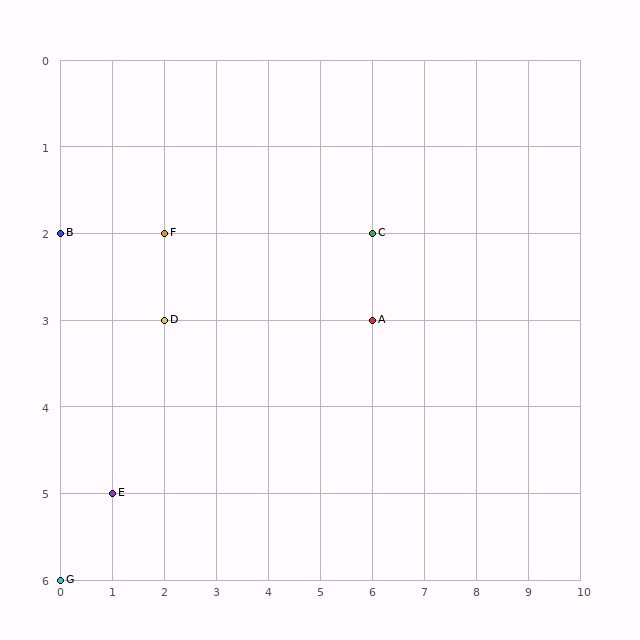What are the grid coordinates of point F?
Point F is at grid coordinates (2, 2).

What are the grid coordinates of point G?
Point G is at grid coordinates (0, 6).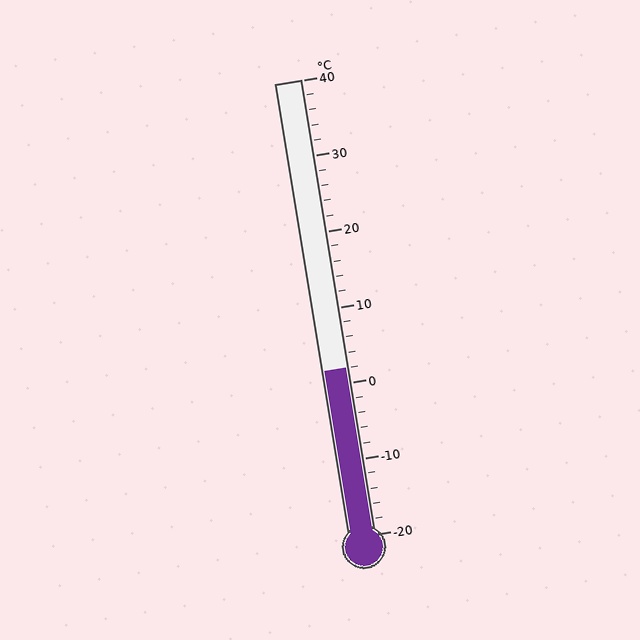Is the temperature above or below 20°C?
The temperature is below 20°C.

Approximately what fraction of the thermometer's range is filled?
The thermometer is filled to approximately 35% of its range.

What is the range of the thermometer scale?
The thermometer scale ranges from -20°C to 40°C.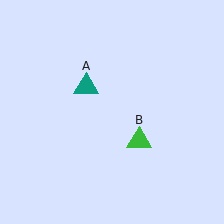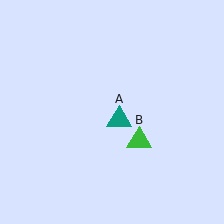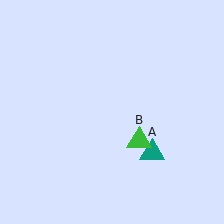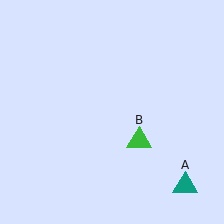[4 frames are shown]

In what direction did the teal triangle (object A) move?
The teal triangle (object A) moved down and to the right.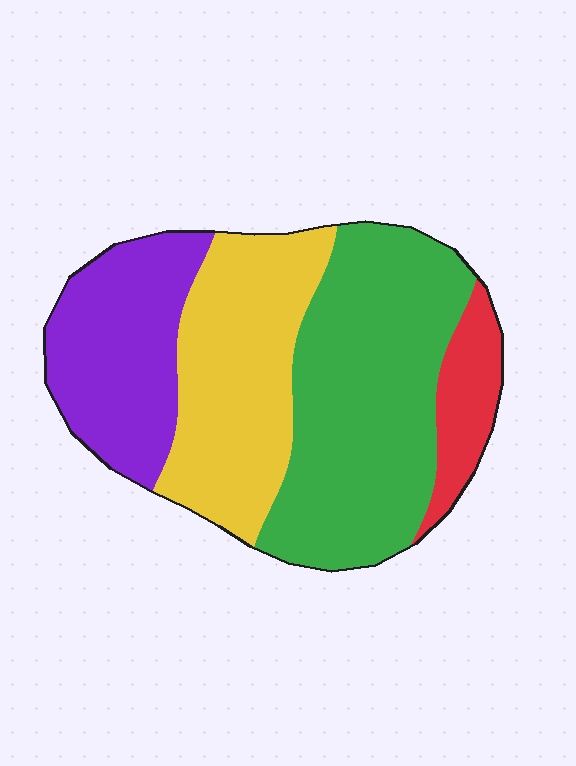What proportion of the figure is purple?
Purple takes up about one quarter (1/4) of the figure.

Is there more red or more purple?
Purple.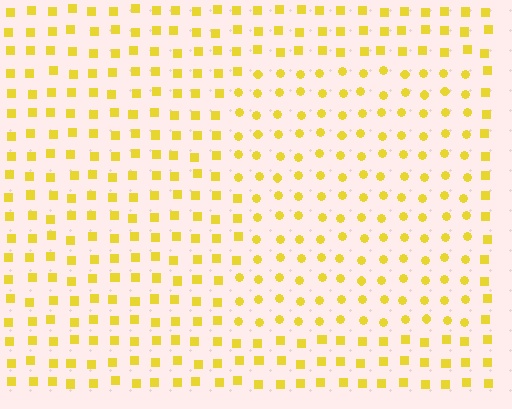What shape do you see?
I see a rectangle.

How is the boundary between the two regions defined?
The boundary is defined by a change in element shape: circles inside vs. squares outside. All elements share the same color and spacing.